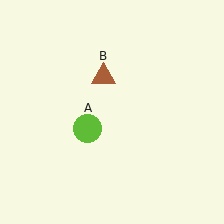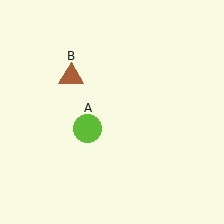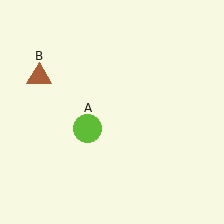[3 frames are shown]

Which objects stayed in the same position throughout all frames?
Lime circle (object A) remained stationary.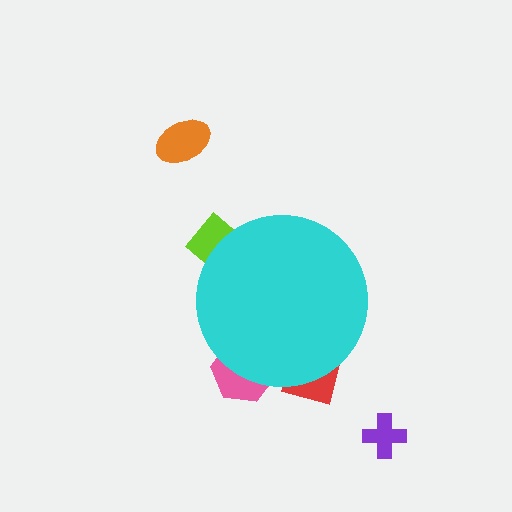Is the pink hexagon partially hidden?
Yes, the pink hexagon is partially hidden behind the cyan circle.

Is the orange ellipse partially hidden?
No, the orange ellipse is fully visible.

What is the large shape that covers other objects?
A cyan circle.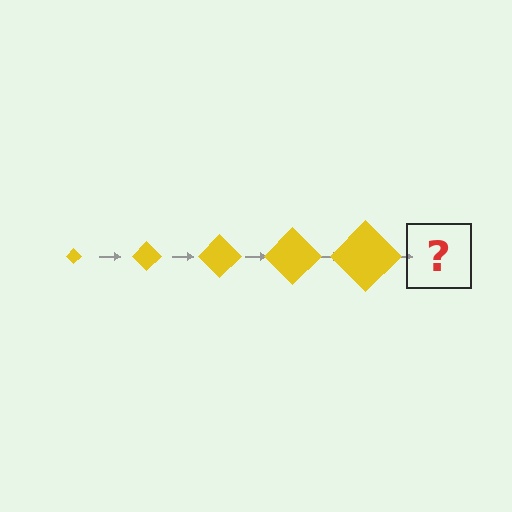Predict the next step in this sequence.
The next step is a yellow diamond, larger than the previous one.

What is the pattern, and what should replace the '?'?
The pattern is that the diamond gets progressively larger each step. The '?' should be a yellow diamond, larger than the previous one.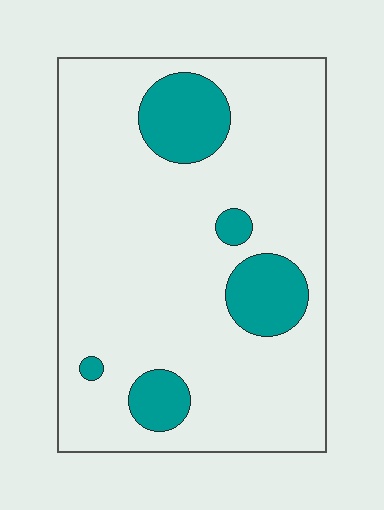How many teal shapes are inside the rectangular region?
5.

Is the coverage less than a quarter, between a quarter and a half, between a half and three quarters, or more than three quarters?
Less than a quarter.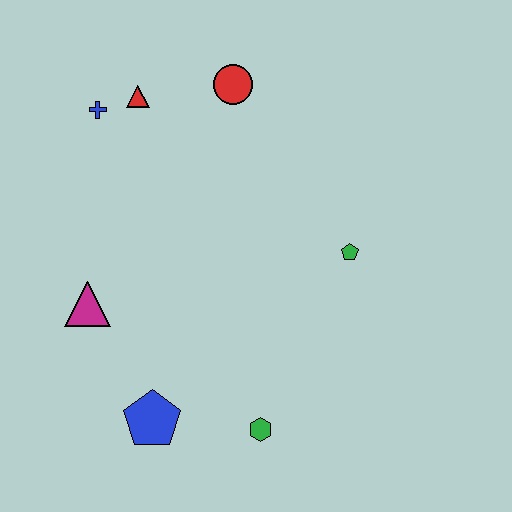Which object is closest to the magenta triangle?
The blue pentagon is closest to the magenta triangle.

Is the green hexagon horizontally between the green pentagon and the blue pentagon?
Yes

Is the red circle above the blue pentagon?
Yes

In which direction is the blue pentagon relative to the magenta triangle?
The blue pentagon is below the magenta triangle.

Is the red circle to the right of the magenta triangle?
Yes